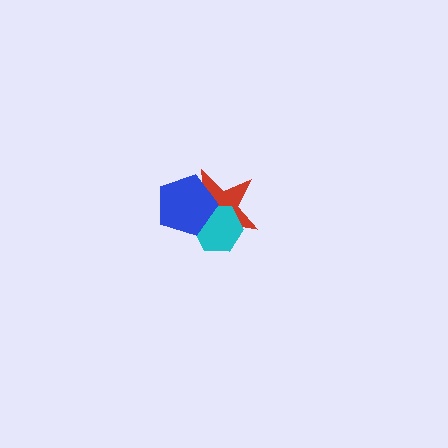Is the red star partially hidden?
Yes, it is partially covered by another shape.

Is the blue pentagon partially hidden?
No, no other shape covers it.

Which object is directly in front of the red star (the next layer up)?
The cyan hexagon is directly in front of the red star.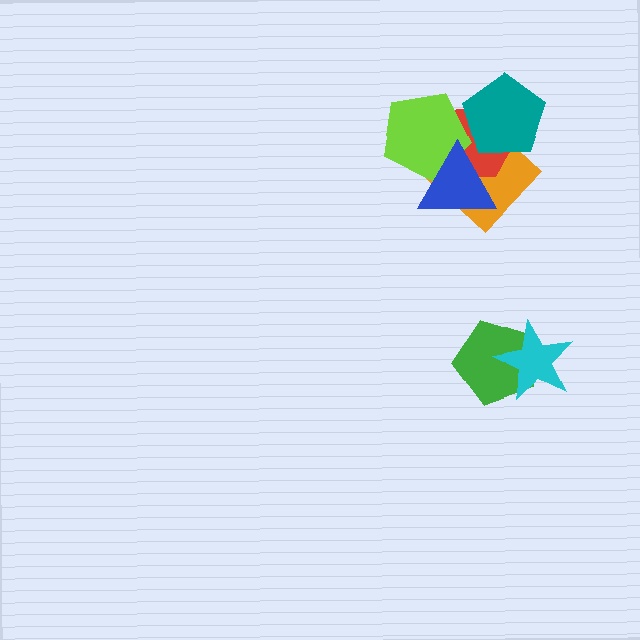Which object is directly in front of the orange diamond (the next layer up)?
The red hexagon is directly in front of the orange diamond.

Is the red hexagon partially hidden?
Yes, it is partially covered by another shape.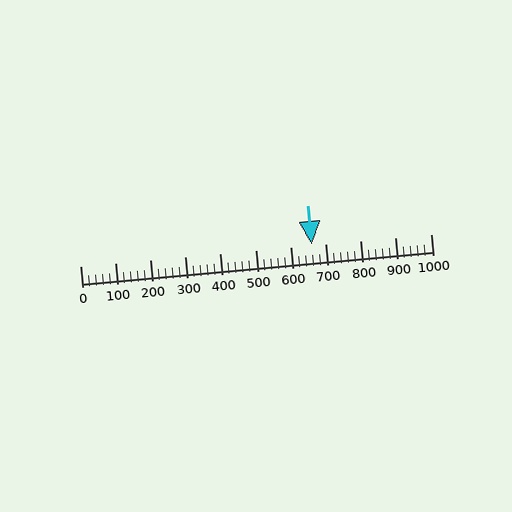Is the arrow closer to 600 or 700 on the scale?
The arrow is closer to 700.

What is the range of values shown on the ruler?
The ruler shows values from 0 to 1000.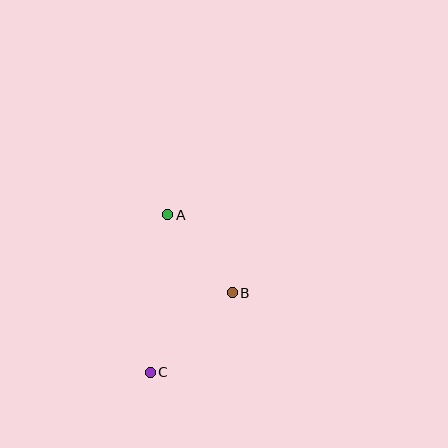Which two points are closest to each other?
Points A and B are closest to each other.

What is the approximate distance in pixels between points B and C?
The distance between B and C is approximately 114 pixels.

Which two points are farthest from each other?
Points A and C are farthest from each other.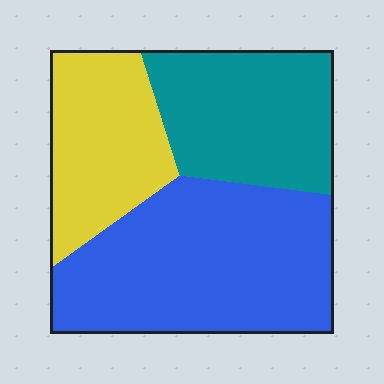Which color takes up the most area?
Blue, at roughly 45%.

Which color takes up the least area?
Yellow, at roughly 25%.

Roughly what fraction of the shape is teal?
Teal covers roughly 30% of the shape.